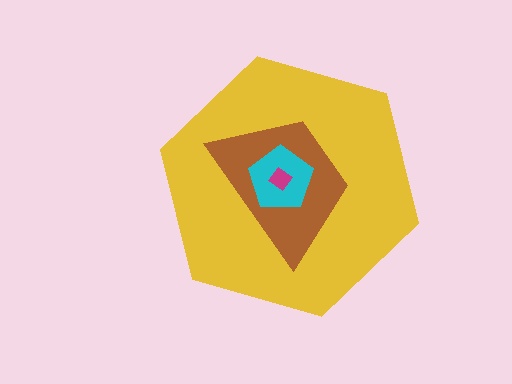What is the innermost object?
The magenta diamond.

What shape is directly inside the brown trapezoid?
The cyan pentagon.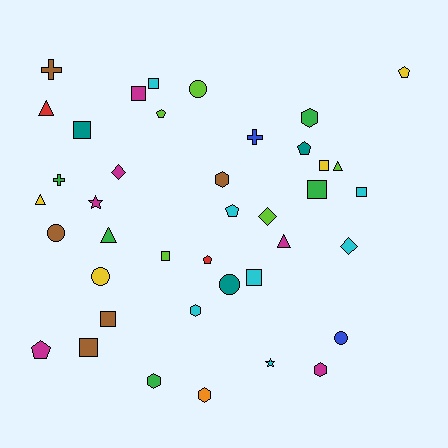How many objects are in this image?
There are 40 objects.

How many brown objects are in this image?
There are 5 brown objects.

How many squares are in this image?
There are 10 squares.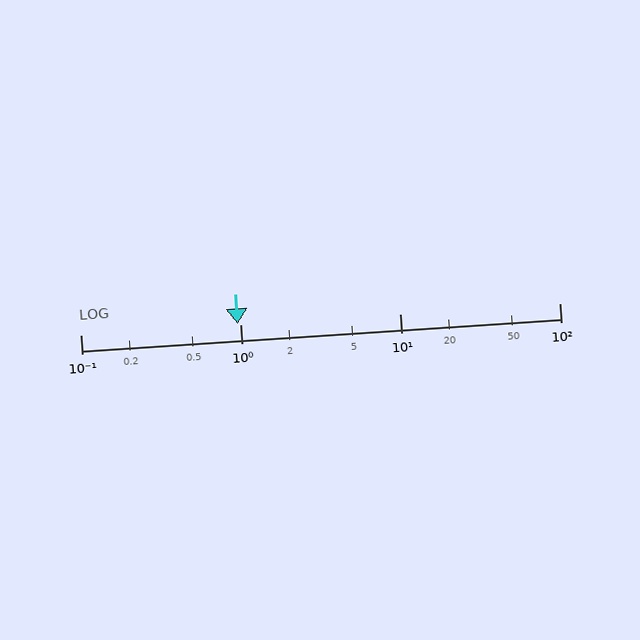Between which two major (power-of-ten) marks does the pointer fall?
The pointer is between 0.1 and 1.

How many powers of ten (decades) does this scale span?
The scale spans 3 decades, from 0.1 to 100.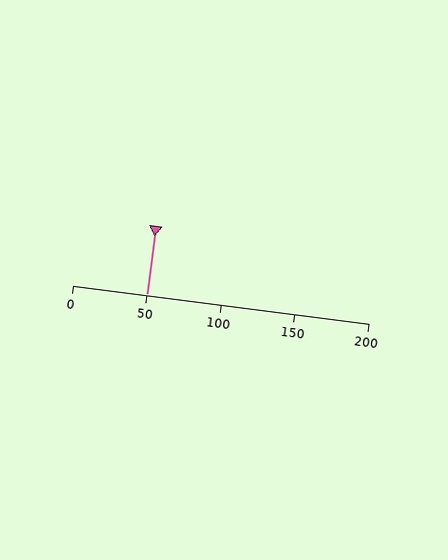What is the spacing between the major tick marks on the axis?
The major ticks are spaced 50 apart.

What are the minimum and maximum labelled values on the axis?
The axis runs from 0 to 200.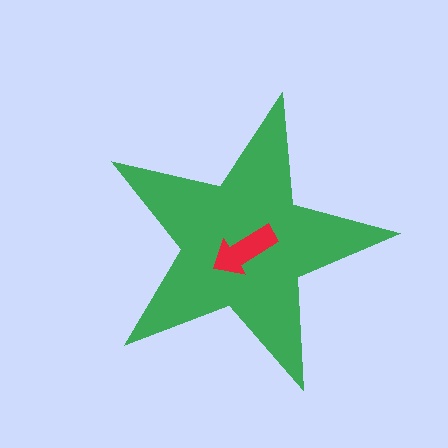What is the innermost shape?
The red arrow.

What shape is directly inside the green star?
The red arrow.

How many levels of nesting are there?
2.